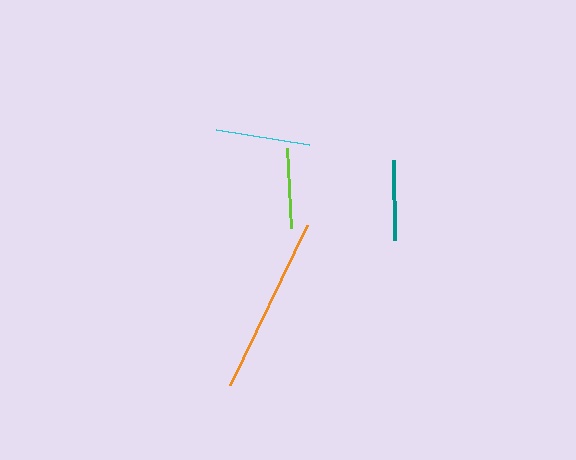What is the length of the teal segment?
The teal segment is approximately 80 pixels long.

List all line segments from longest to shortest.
From longest to shortest: orange, cyan, teal, lime.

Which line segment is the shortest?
The lime line is the shortest at approximately 80 pixels.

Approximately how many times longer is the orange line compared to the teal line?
The orange line is approximately 2.2 times the length of the teal line.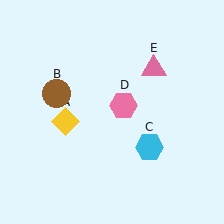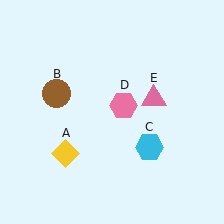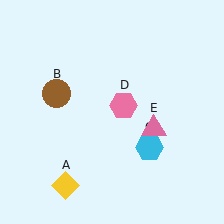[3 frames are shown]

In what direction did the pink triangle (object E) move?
The pink triangle (object E) moved down.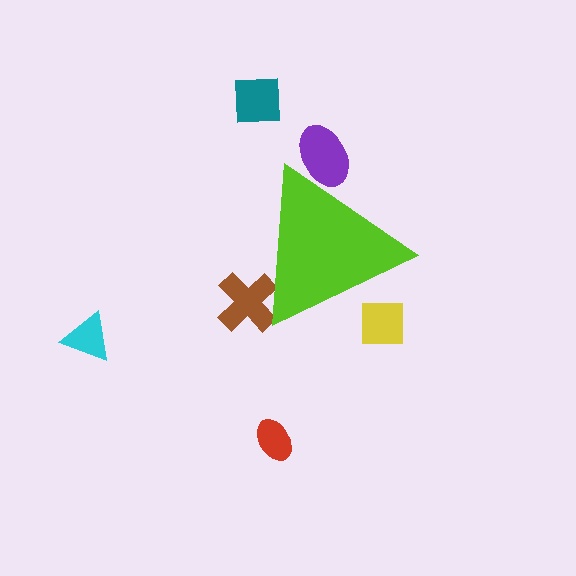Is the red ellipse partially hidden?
No, the red ellipse is fully visible.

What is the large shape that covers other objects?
A lime triangle.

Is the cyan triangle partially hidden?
No, the cyan triangle is fully visible.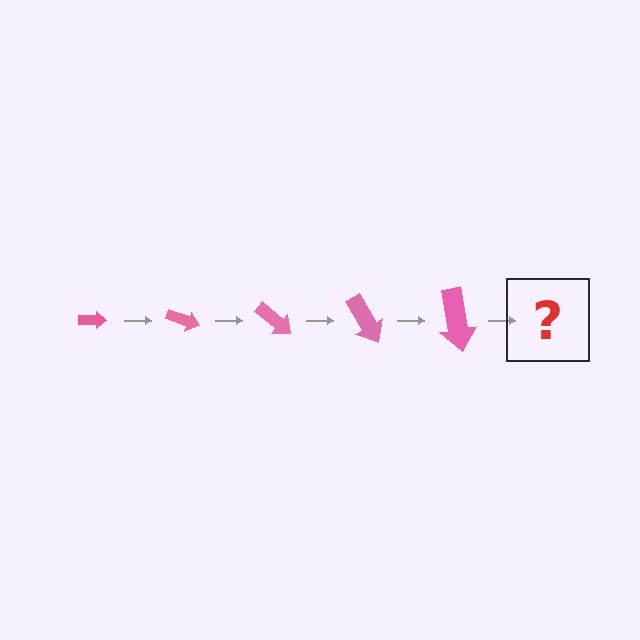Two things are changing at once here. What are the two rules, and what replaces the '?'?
The two rules are that the arrow grows larger each step and it rotates 20 degrees each step. The '?' should be an arrow, larger than the previous one and rotated 100 degrees from the start.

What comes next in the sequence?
The next element should be an arrow, larger than the previous one and rotated 100 degrees from the start.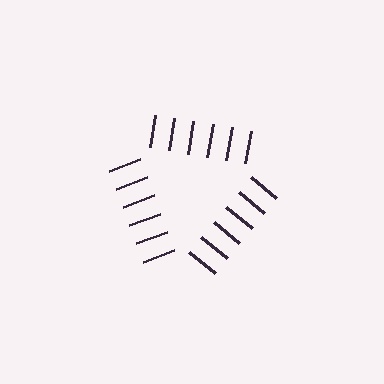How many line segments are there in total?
18 — 6 along each of the 3 edges.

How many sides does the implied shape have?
3 sides — the line-ends trace a triangle.